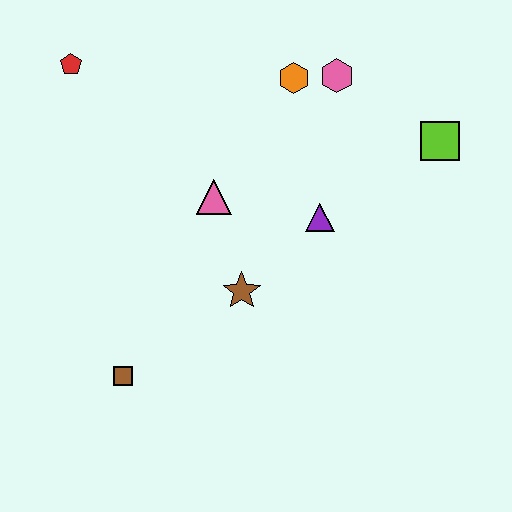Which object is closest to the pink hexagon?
The orange hexagon is closest to the pink hexagon.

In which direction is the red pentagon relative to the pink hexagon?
The red pentagon is to the left of the pink hexagon.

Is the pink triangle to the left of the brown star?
Yes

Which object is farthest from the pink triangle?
The lime square is farthest from the pink triangle.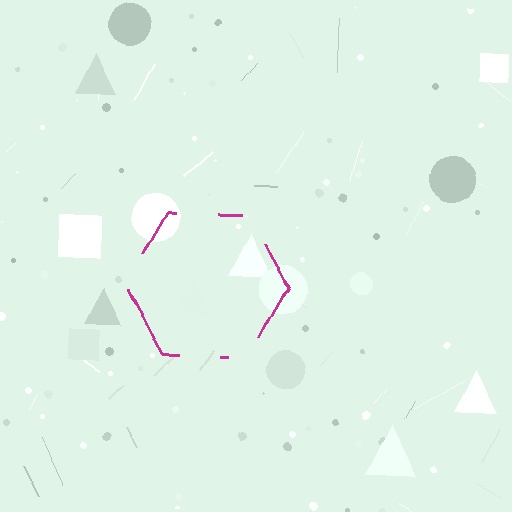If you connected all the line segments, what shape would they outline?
They would outline a hexagon.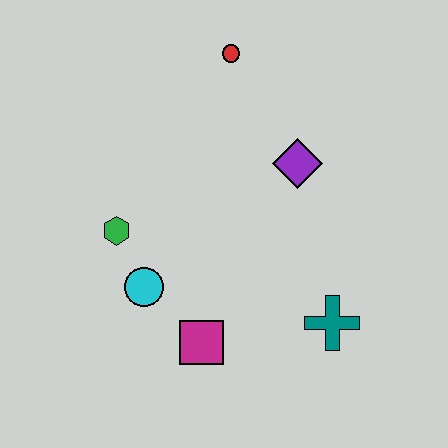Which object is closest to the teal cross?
The magenta square is closest to the teal cross.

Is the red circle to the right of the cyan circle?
Yes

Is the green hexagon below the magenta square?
No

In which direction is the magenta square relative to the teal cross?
The magenta square is to the left of the teal cross.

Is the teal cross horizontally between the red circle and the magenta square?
No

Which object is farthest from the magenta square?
The red circle is farthest from the magenta square.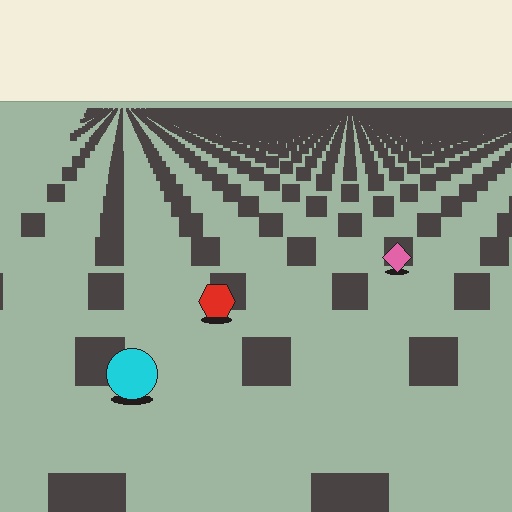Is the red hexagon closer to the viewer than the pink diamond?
Yes. The red hexagon is closer — you can tell from the texture gradient: the ground texture is coarser near it.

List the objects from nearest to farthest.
From nearest to farthest: the cyan circle, the red hexagon, the pink diamond.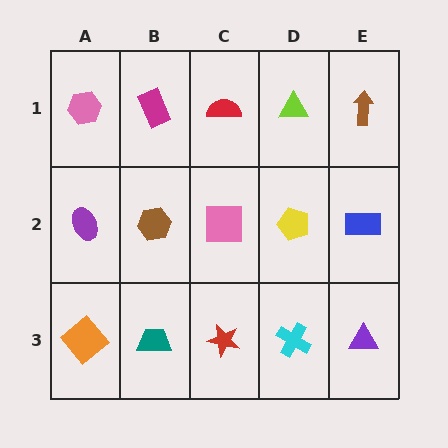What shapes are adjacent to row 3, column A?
A purple ellipse (row 2, column A), a teal trapezoid (row 3, column B).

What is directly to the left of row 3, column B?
An orange diamond.